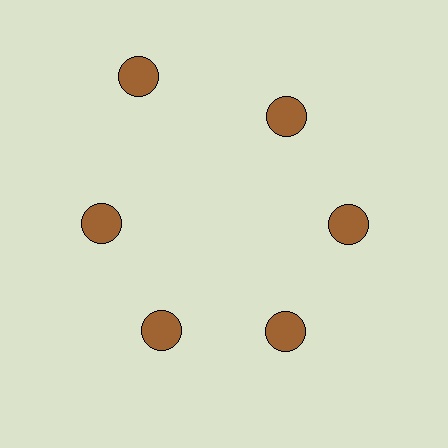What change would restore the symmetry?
The symmetry would be restored by moving it inward, back onto the ring so that all 6 circles sit at equal angles and equal distance from the center.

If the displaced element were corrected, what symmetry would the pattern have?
It would have 6-fold rotational symmetry — the pattern would map onto itself every 60 degrees.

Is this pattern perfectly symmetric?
No. The 6 brown circles are arranged in a ring, but one element near the 11 o'clock position is pushed outward from the center, breaking the 6-fold rotational symmetry.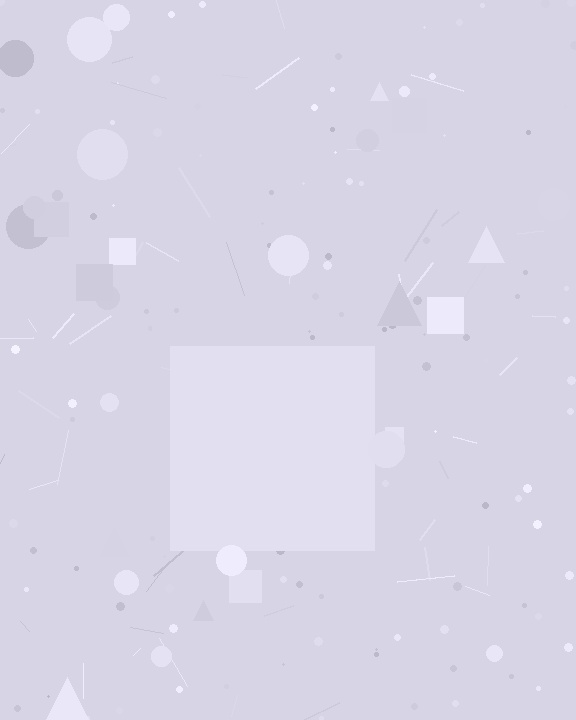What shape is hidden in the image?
A square is hidden in the image.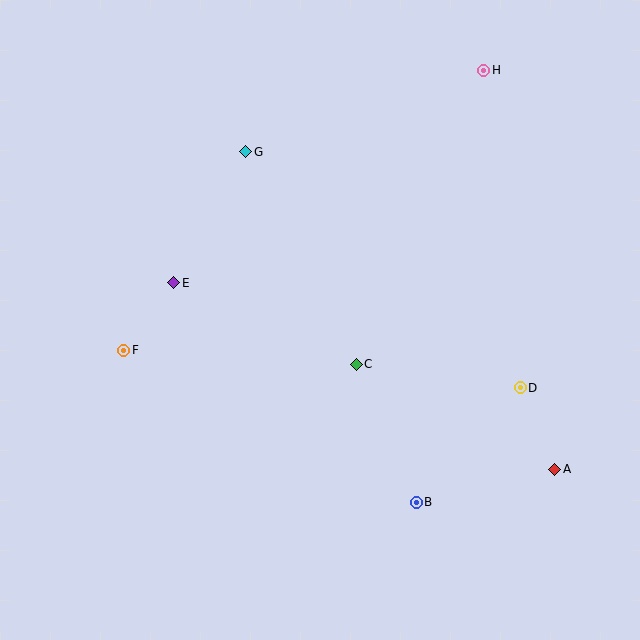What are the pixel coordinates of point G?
Point G is at (246, 152).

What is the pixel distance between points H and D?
The distance between H and D is 320 pixels.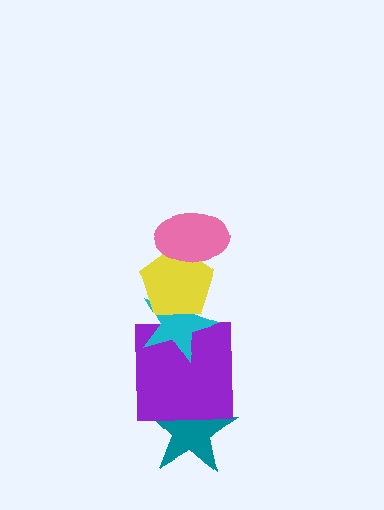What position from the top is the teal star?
The teal star is 5th from the top.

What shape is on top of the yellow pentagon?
The pink ellipse is on top of the yellow pentagon.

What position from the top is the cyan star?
The cyan star is 3rd from the top.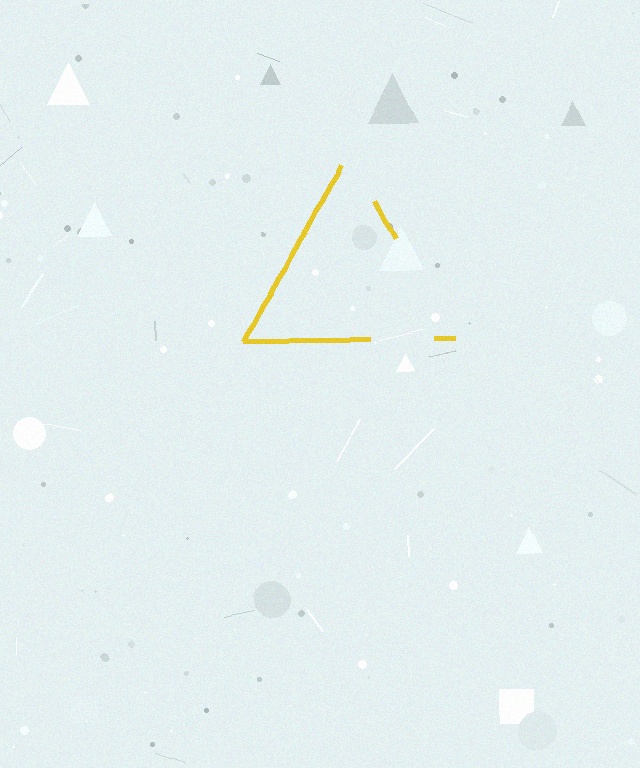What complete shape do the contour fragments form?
The contour fragments form a triangle.